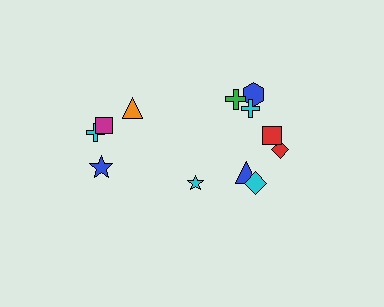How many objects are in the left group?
There are 4 objects.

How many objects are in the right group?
There are 8 objects.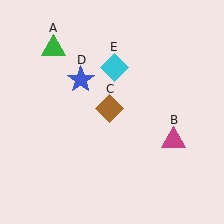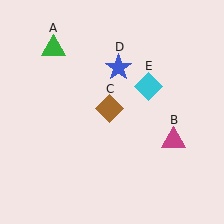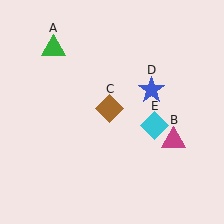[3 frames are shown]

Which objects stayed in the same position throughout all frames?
Green triangle (object A) and magenta triangle (object B) and brown diamond (object C) remained stationary.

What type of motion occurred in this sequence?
The blue star (object D), cyan diamond (object E) rotated clockwise around the center of the scene.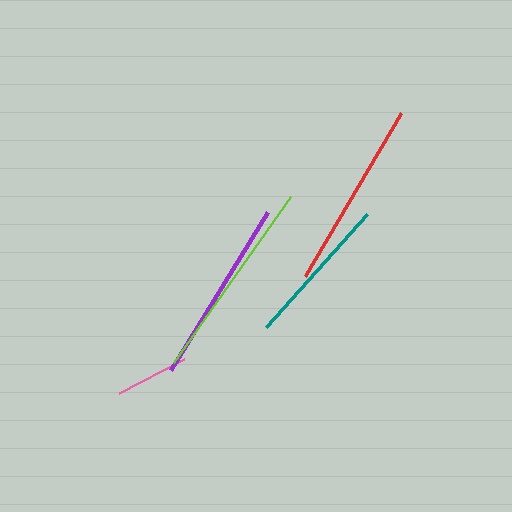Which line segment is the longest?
The lime line is the longest at approximately 203 pixels.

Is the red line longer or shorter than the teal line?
The red line is longer than the teal line.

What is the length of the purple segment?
The purple segment is approximately 185 pixels long.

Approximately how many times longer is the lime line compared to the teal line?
The lime line is approximately 1.3 times the length of the teal line.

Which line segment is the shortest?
The pink line is the shortest at approximately 73 pixels.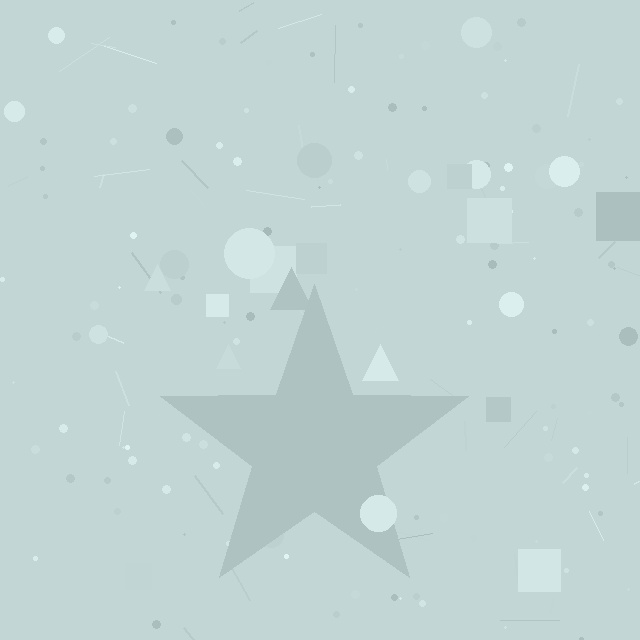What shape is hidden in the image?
A star is hidden in the image.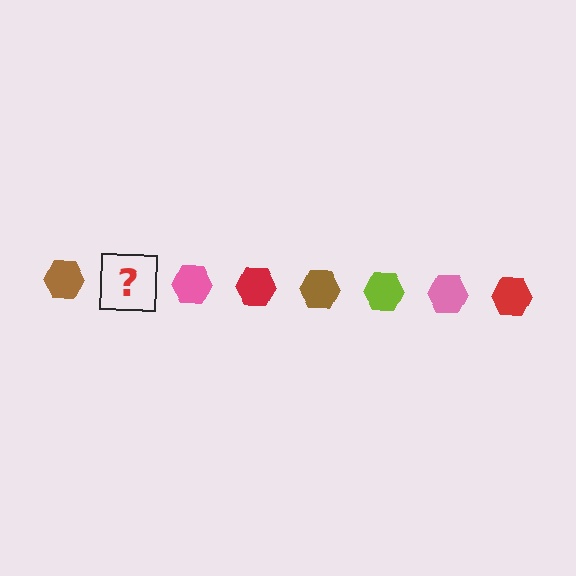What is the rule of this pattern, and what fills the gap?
The rule is that the pattern cycles through brown, lime, pink, red hexagons. The gap should be filled with a lime hexagon.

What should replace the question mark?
The question mark should be replaced with a lime hexagon.